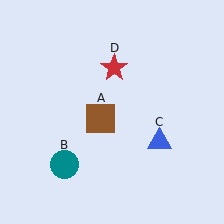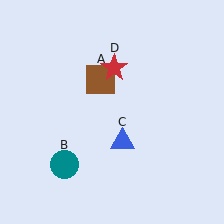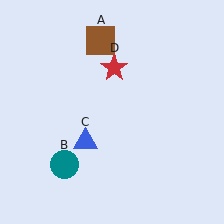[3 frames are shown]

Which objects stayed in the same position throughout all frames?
Teal circle (object B) and red star (object D) remained stationary.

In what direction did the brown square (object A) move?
The brown square (object A) moved up.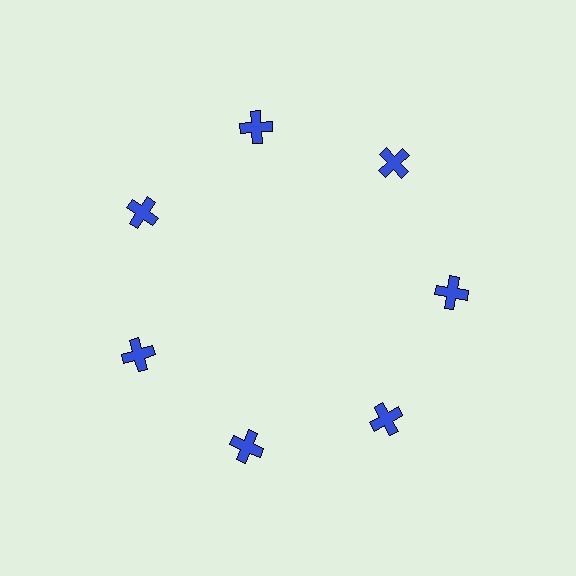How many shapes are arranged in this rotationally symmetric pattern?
There are 7 shapes, arranged in 7 groups of 1.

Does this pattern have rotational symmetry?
Yes, this pattern has 7-fold rotational symmetry. It looks the same after rotating 51 degrees around the center.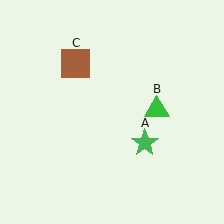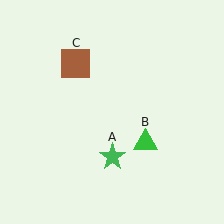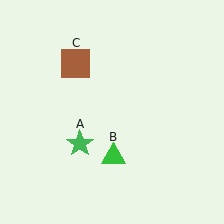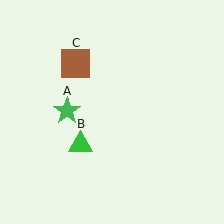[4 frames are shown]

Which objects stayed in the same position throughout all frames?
Brown square (object C) remained stationary.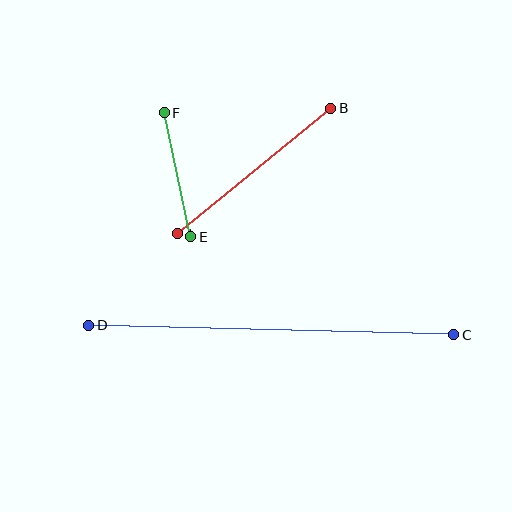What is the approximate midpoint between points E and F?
The midpoint is at approximately (177, 175) pixels.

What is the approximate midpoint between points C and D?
The midpoint is at approximately (271, 330) pixels.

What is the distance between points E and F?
The distance is approximately 127 pixels.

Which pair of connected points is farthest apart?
Points C and D are farthest apart.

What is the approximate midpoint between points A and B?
The midpoint is at approximately (254, 171) pixels.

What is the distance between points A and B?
The distance is approximately 198 pixels.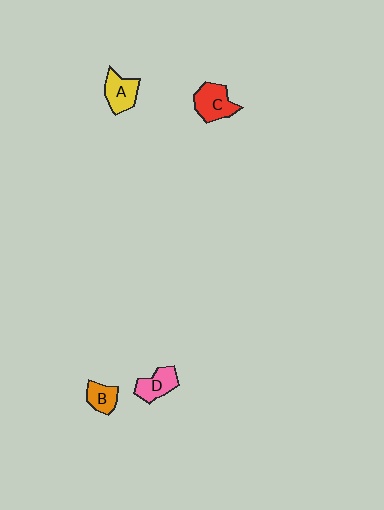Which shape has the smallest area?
Shape B (orange).